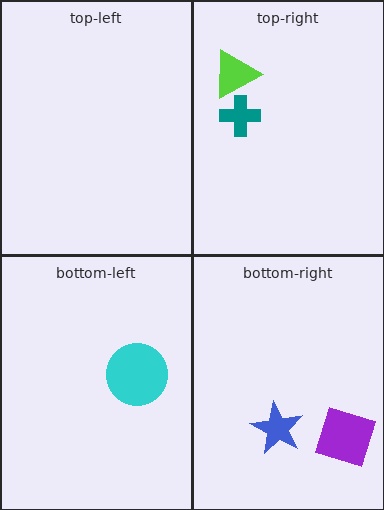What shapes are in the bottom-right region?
The blue star, the purple square.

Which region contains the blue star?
The bottom-right region.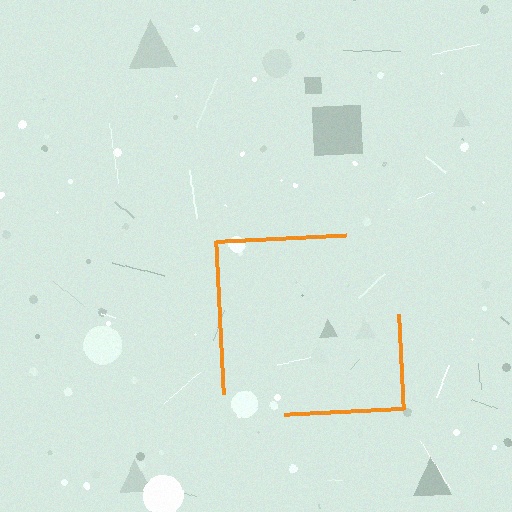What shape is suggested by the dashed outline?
The dashed outline suggests a square.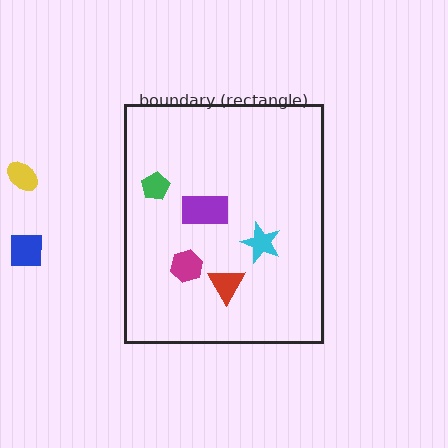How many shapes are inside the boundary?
5 inside, 2 outside.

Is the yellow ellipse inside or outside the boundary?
Outside.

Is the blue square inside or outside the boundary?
Outside.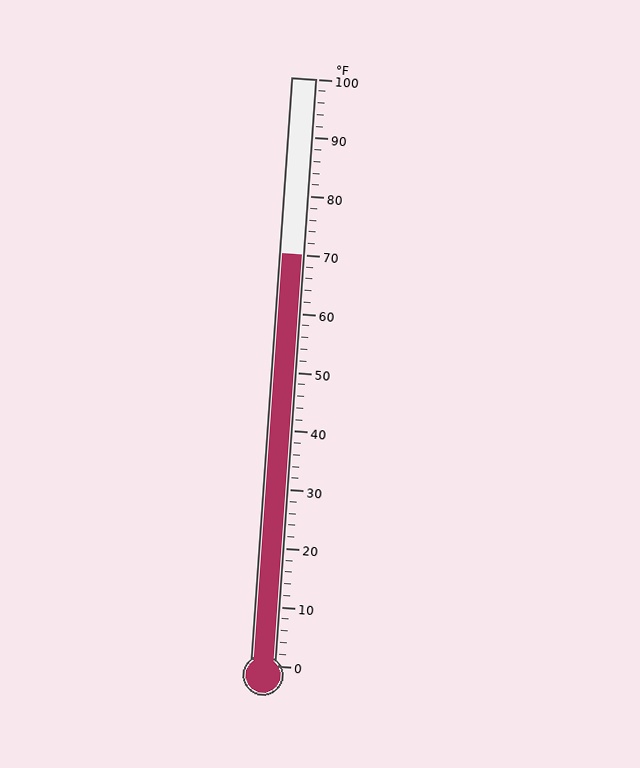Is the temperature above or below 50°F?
The temperature is above 50°F.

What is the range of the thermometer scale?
The thermometer scale ranges from 0°F to 100°F.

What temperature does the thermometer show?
The thermometer shows approximately 70°F.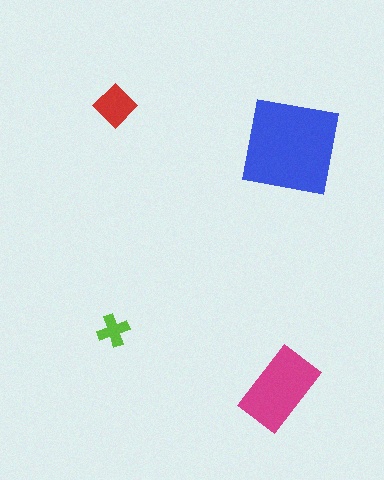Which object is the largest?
The blue square.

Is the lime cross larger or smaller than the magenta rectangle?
Smaller.